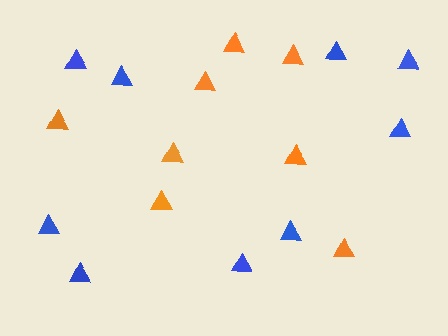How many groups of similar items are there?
There are 2 groups: one group of orange triangles (8) and one group of blue triangles (9).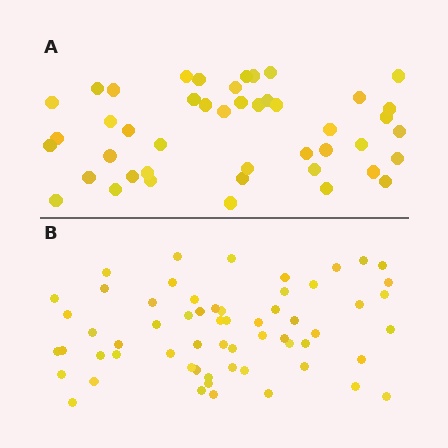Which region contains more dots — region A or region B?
Region B (the bottom region) has more dots.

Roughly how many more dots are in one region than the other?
Region B has approximately 15 more dots than region A.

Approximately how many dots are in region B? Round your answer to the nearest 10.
About 60 dots.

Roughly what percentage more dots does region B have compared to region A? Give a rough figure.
About 35% more.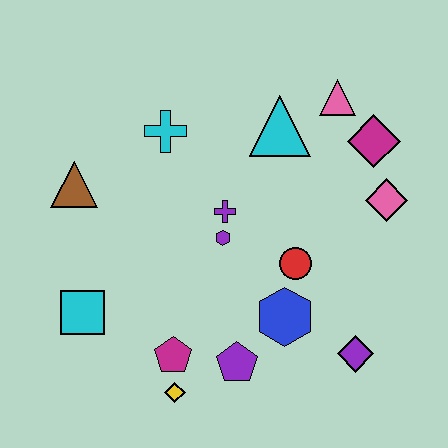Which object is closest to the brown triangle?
The cyan cross is closest to the brown triangle.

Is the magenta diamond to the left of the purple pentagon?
No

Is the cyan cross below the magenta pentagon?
No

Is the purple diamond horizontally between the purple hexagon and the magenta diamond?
Yes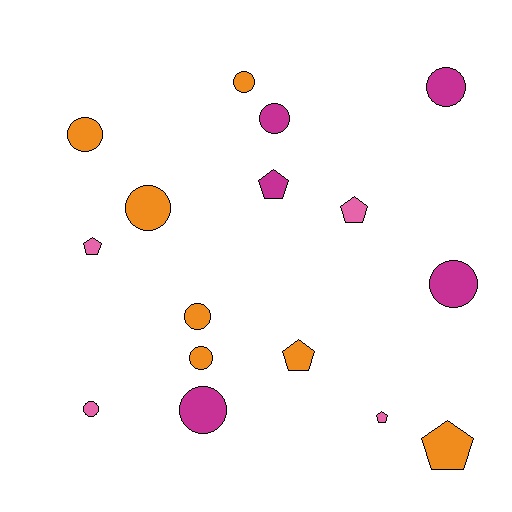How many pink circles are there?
There is 1 pink circle.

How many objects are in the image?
There are 16 objects.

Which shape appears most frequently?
Circle, with 10 objects.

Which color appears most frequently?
Orange, with 7 objects.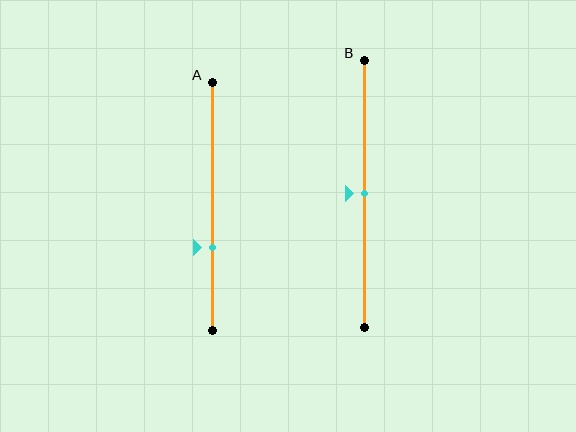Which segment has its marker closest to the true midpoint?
Segment B has its marker closest to the true midpoint.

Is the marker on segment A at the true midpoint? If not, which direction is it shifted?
No, the marker on segment A is shifted downward by about 16% of the segment length.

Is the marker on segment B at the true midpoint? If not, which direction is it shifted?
Yes, the marker on segment B is at the true midpoint.